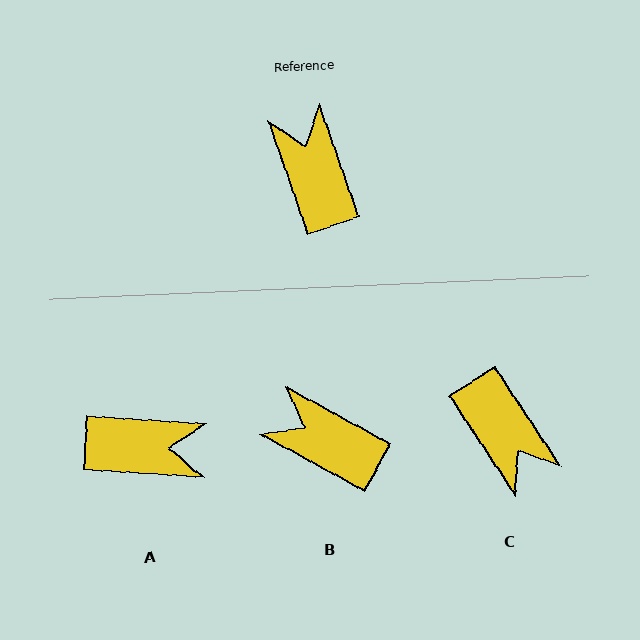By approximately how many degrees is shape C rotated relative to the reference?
Approximately 166 degrees clockwise.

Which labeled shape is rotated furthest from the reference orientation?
C, about 166 degrees away.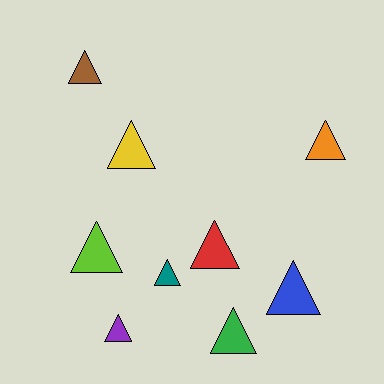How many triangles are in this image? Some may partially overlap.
There are 9 triangles.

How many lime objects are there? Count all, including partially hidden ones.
There is 1 lime object.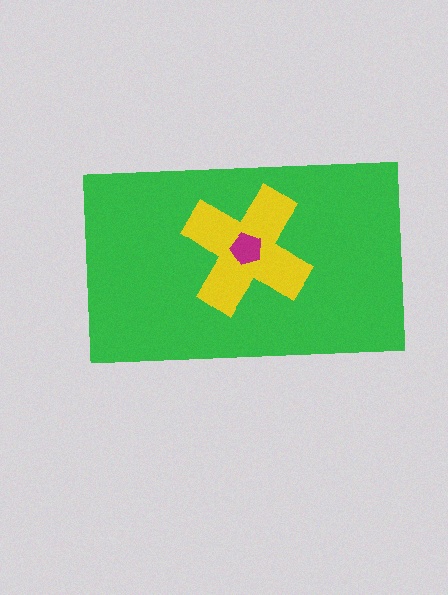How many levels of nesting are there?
3.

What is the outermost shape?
The green rectangle.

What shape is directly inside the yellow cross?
The magenta pentagon.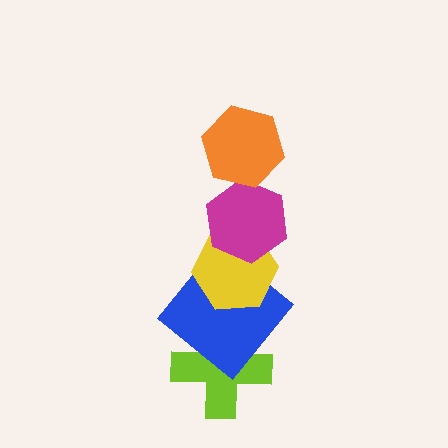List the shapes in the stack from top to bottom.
From top to bottom: the orange hexagon, the magenta hexagon, the yellow hexagon, the blue diamond, the lime cross.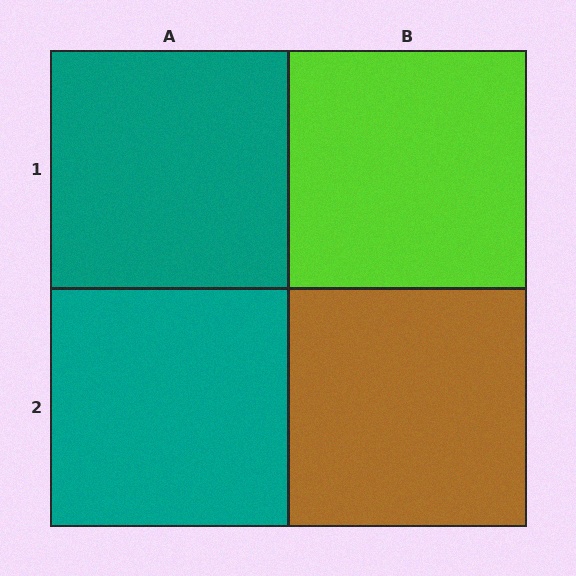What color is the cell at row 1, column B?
Lime.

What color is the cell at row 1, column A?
Teal.